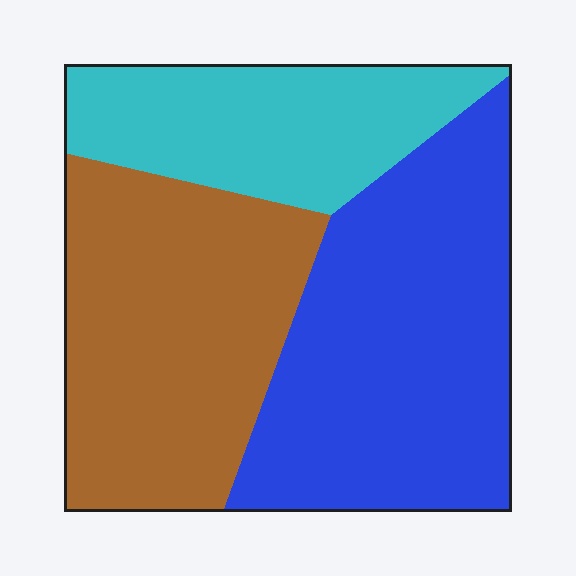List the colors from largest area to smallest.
From largest to smallest: blue, brown, cyan.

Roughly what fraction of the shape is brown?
Brown covers about 35% of the shape.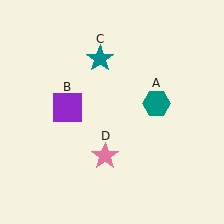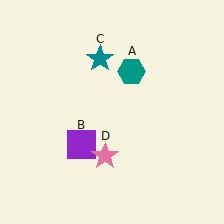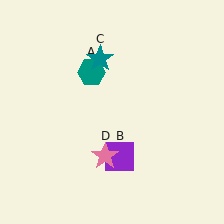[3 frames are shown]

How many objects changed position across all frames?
2 objects changed position: teal hexagon (object A), purple square (object B).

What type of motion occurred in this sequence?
The teal hexagon (object A), purple square (object B) rotated counterclockwise around the center of the scene.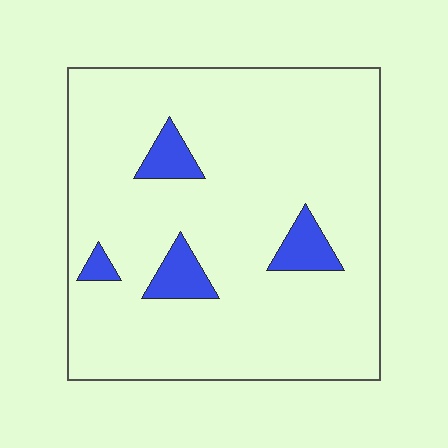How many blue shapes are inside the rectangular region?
4.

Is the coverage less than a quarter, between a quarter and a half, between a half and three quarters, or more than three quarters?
Less than a quarter.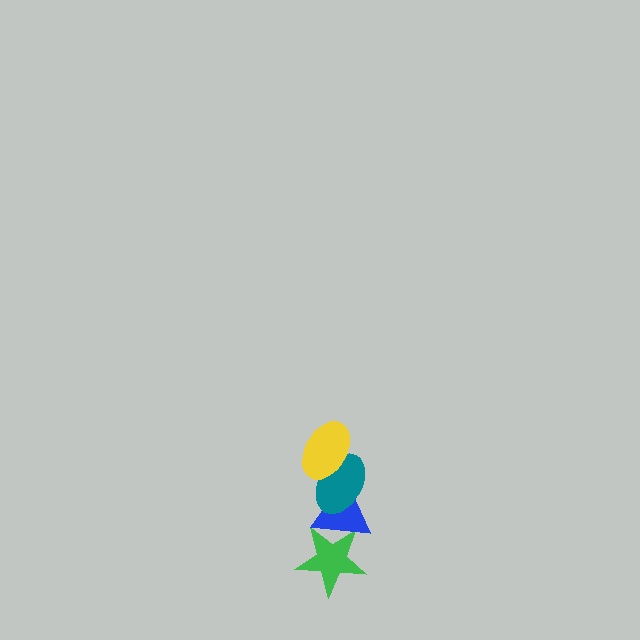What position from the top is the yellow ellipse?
The yellow ellipse is 1st from the top.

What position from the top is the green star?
The green star is 4th from the top.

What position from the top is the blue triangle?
The blue triangle is 3rd from the top.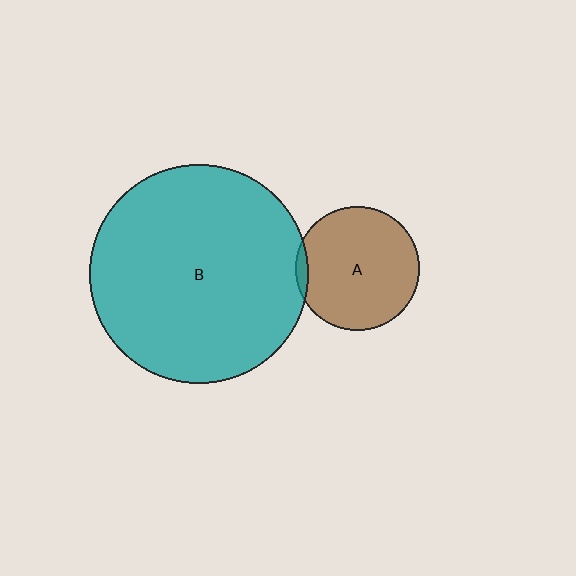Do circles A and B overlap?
Yes.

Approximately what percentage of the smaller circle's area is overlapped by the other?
Approximately 5%.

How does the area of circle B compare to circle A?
Approximately 3.1 times.